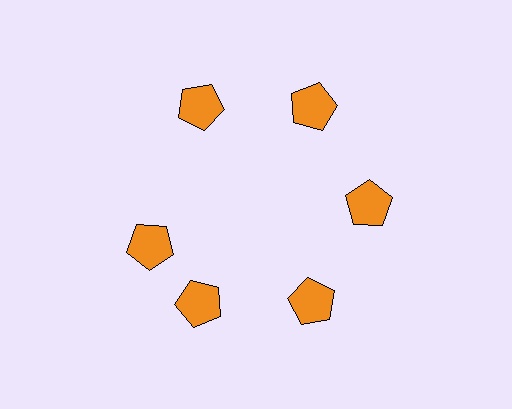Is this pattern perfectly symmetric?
No. The 6 orange pentagons are arranged in a ring, but one element near the 9 o'clock position is rotated out of alignment along the ring, breaking the 6-fold rotational symmetry.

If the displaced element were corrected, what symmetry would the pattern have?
It would have 6-fold rotational symmetry — the pattern would map onto itself every 60 degrees.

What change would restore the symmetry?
The symmetry would be restored by rotating it back into even spacing with its neighbors so that all 6 pentagons sit at equal angles and equal distance from the center.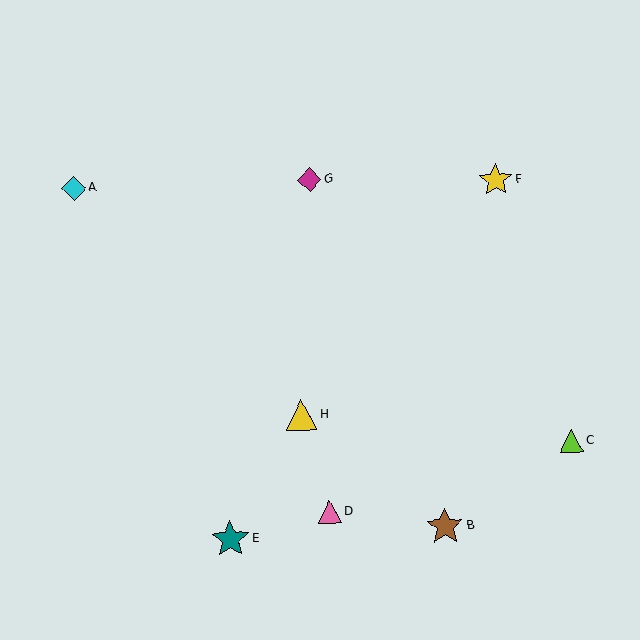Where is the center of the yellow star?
The center of the yellow star is at (496, 180).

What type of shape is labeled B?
Shape B is a brown star.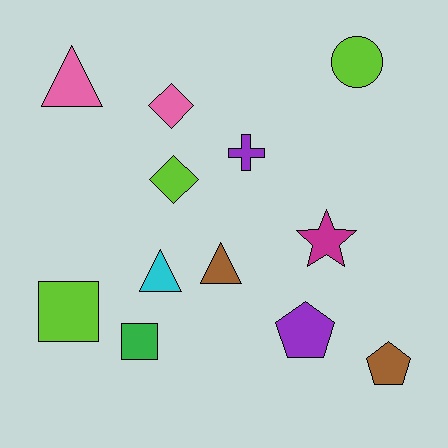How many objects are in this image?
There are 12 objects.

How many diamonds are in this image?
There are 2 diamonds.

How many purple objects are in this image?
There are 2 purple objects.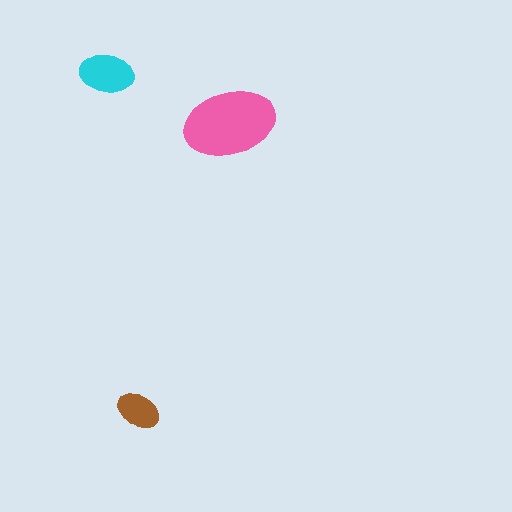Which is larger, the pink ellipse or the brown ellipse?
The pink one.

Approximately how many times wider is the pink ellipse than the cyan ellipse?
About 1.5 times wider.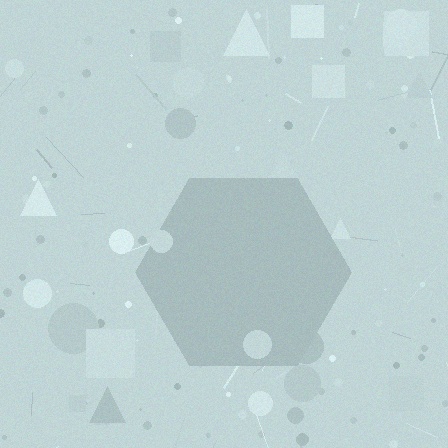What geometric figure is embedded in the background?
A hexagon is embedded in the background.